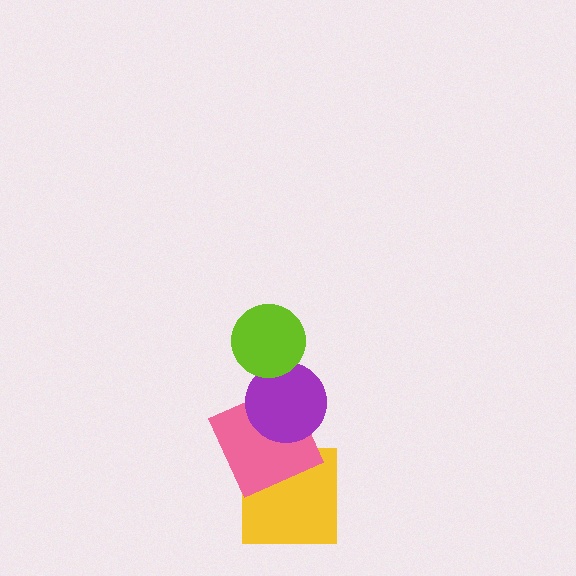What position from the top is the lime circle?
The lime circle is 1st from the top.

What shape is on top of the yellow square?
The pink square is on top of the yellow square.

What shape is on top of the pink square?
The purple circle is on top of the pink square.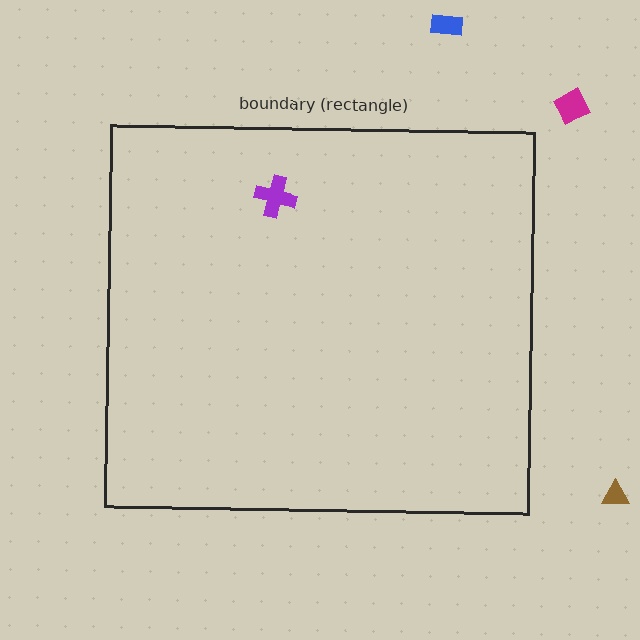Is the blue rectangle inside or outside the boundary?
Outside.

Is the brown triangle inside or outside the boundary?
Outside.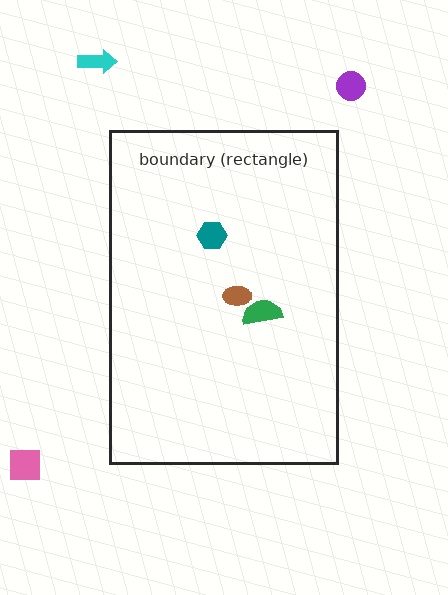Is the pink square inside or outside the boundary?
Outside.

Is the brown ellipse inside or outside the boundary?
Inside.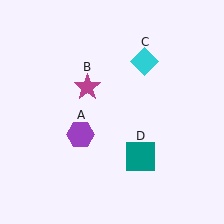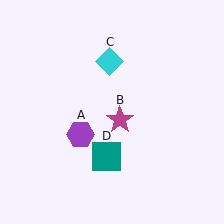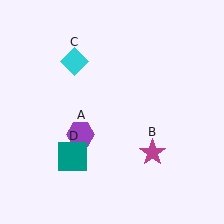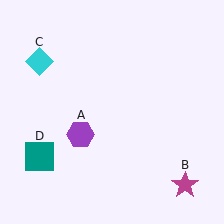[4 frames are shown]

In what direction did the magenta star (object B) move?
The magenta star (object B) moved down and to the right.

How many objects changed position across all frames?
3 objects changed position: magenta star (object B), cyan diamond (object C), teal square (object D).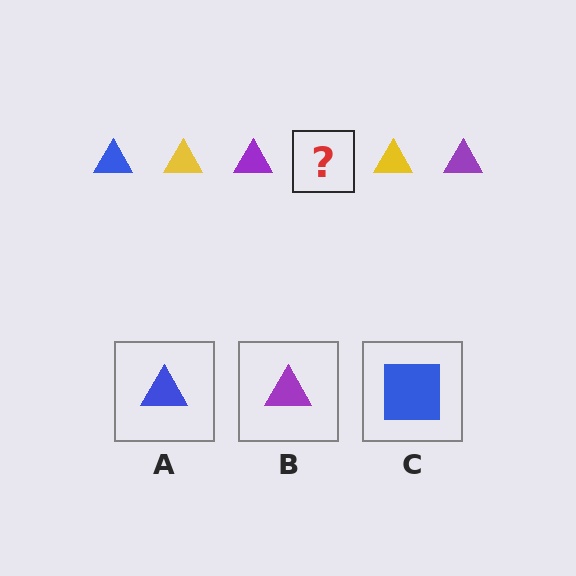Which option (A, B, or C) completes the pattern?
A.